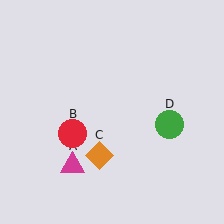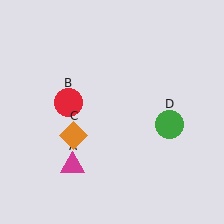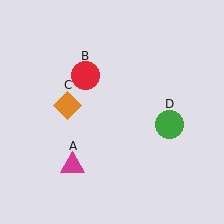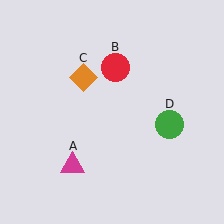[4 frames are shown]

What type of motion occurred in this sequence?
The red circle (object B), orange diamond (object C) rotated clockwise around the center of the scene.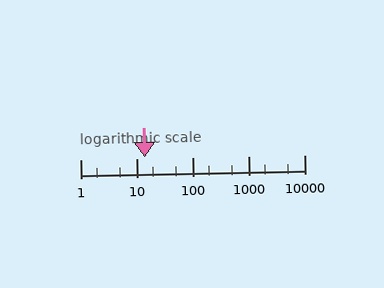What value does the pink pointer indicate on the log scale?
The pointer indicates approximately 14.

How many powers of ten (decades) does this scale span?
The scale spans 4 decades, from 1 to 10000.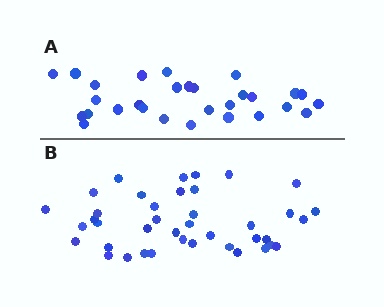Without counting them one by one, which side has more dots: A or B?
Region B (the bottom region) has more dots.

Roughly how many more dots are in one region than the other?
Region B has roughly 12 or so more dots than region A.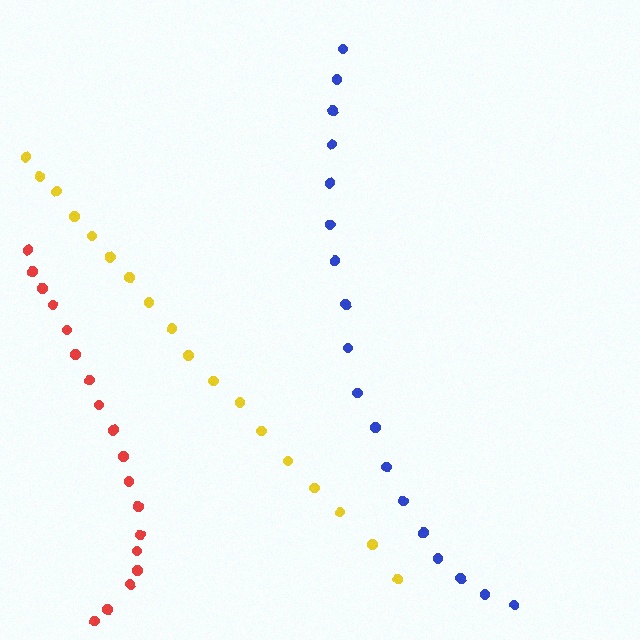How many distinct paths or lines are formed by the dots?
There are 3 distinct paths.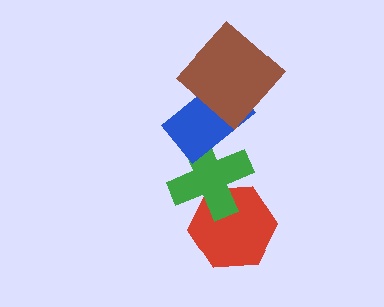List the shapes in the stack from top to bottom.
From top to bottom: the brown diamond, the blue rectangle, the green cross, the red hexagon.